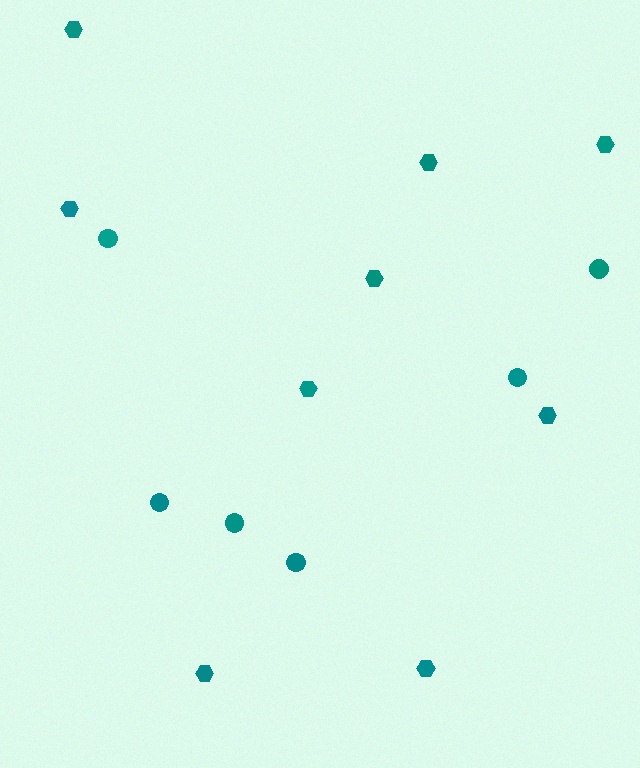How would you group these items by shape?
There are 2 groups: one group of hexagons (9) and one group of circles (6).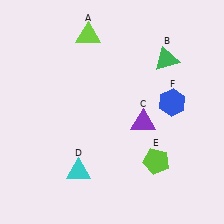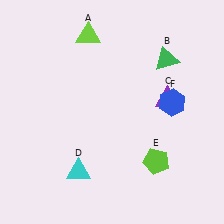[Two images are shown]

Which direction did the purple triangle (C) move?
The purple triangle (C) moved right.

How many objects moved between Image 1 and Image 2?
1 object moved between the two images.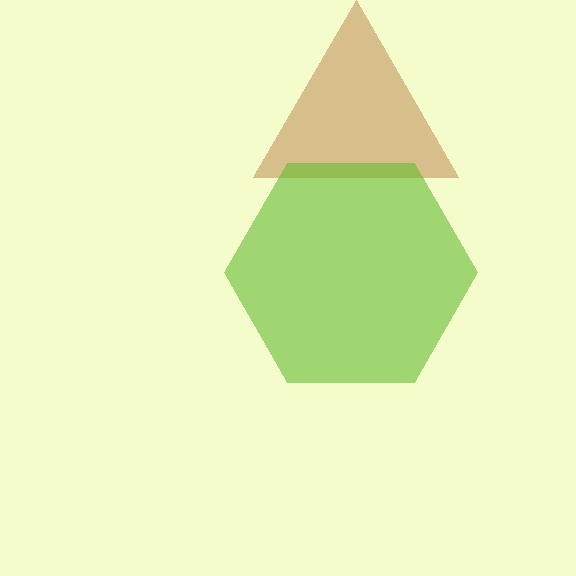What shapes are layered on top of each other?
The layered shapes are: a brown triangle, a lime hexagon.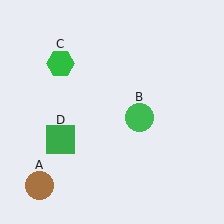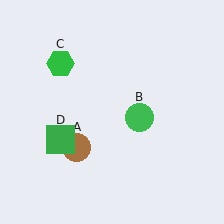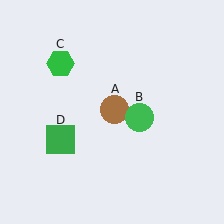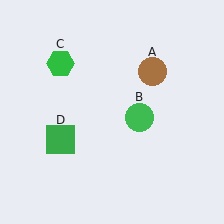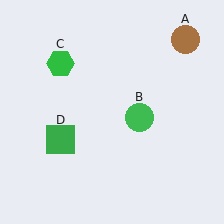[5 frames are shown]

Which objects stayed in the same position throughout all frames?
Green circle (object B) and green hexagon (object C) and green square (object D) remained stationary.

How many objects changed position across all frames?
1 object changed position: brown circle (object A).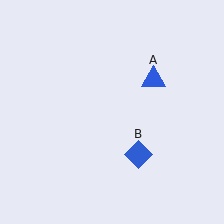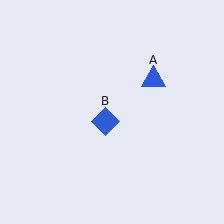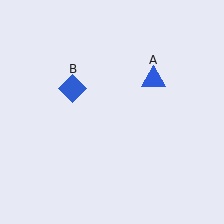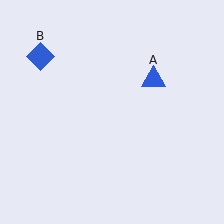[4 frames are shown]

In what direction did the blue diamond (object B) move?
The blue diamond (object B) moved up and to the left.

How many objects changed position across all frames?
1 object changed position: blue diamond (object B).